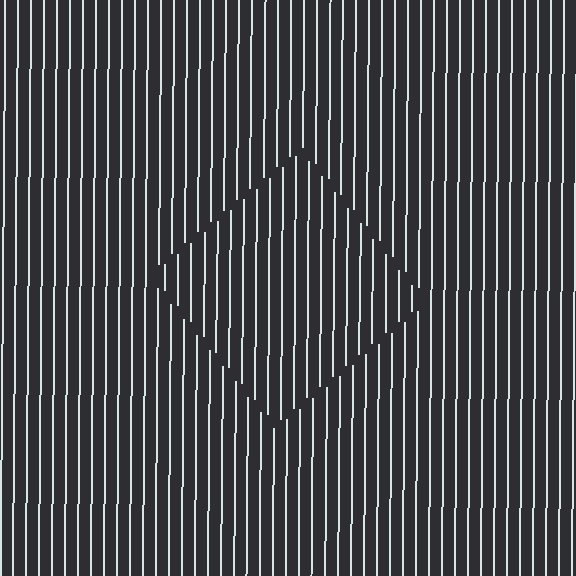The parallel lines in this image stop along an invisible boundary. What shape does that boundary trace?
An illusory square. The interior of the shape contains the same grating, shifted by half a period — the contour is defined by the phase discontinuity where line-ends from the inner and outer gratings abut.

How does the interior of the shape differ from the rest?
The interior of the shape contains the same grating, shifted by half a period — the contour is defined by the phase discontinuity where line-ends from the inner and outer gratings abut.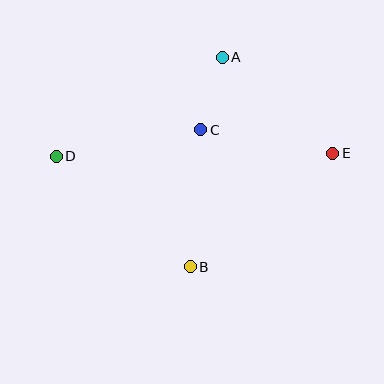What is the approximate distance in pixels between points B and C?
The distance between B and C is approximately 137 pixels.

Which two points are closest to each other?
Points A and C are closest to each other.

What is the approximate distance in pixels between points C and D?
The distance between C and D is approximately 147 pixels.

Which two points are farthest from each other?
Points D and E are farthest from each other.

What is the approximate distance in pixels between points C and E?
The distance between C and E is approximately 134 pixels.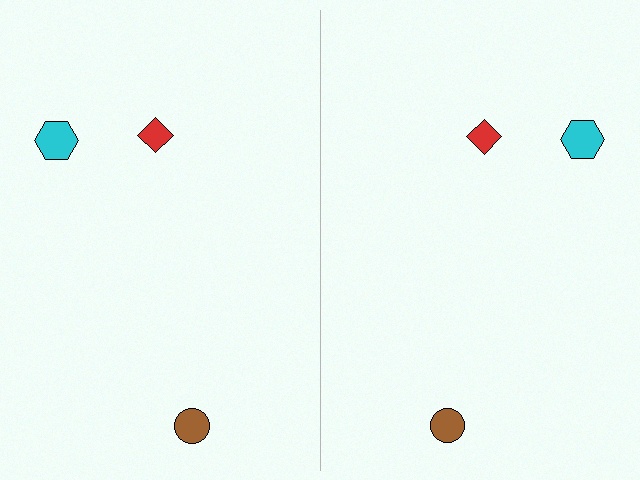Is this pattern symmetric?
Yes, this pattern has bilateral (reflection) symmetry.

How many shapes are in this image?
There are 6 shapes in this image.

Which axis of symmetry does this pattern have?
The pattern has a vertical axis of symmetry running through the center of the image.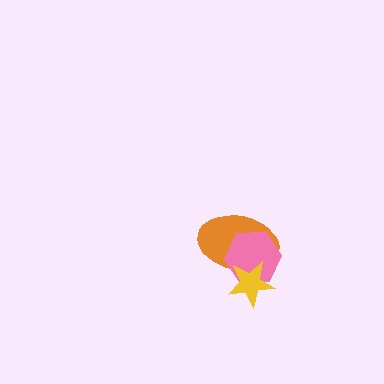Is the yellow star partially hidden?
No, no other shape covers it.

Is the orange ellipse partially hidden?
Yes, it is partially covered by another shape.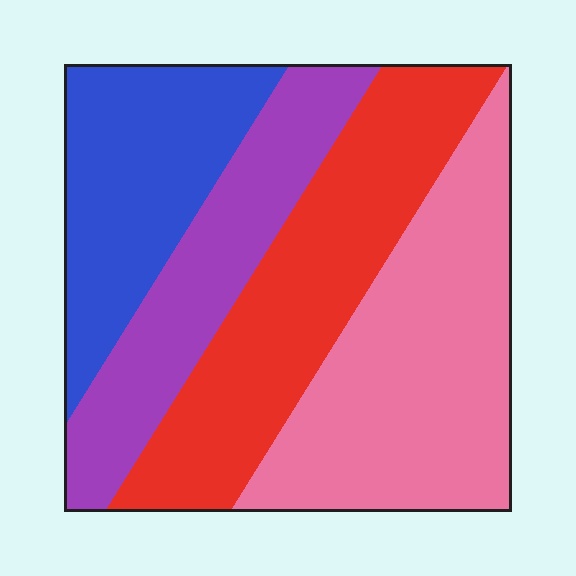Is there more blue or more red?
Red.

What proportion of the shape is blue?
Blue takes up between a sixth and a third of the shape.